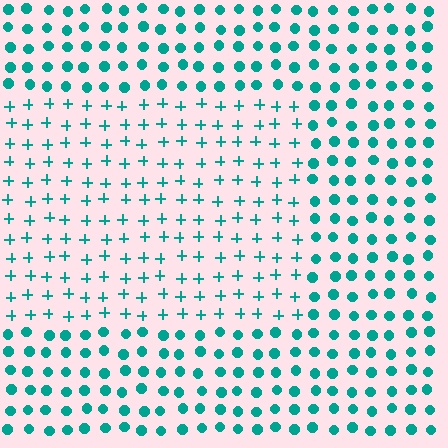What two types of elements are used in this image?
The image uses plus signs inside the rectangle region and circles outside it.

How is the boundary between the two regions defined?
The boundary is defined by a change in element shape: plus signs inside vs. circles outside. All elements share the same color and spacing.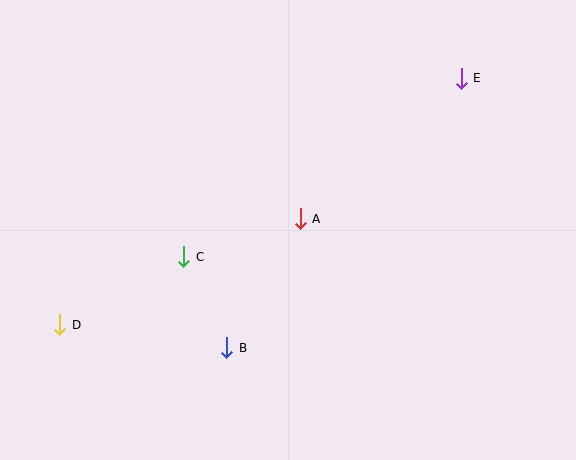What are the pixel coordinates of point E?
Point E is at (461, 78).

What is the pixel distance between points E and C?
The distance between E and C is 330 pixels.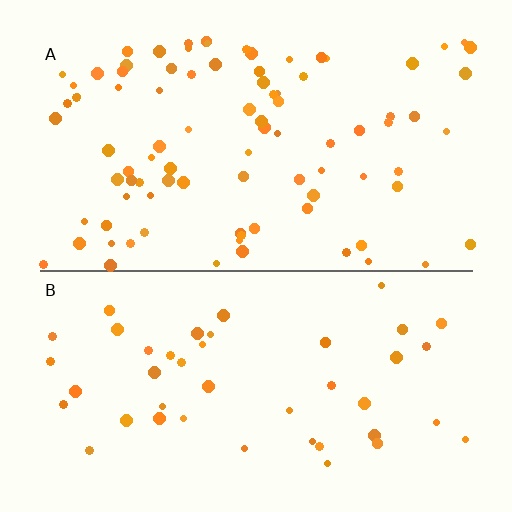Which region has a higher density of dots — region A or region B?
A (the top).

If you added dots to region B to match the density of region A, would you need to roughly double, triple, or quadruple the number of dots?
Approximately double.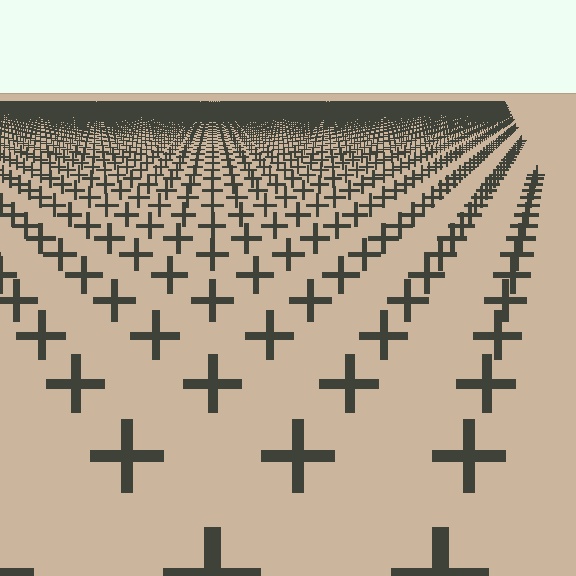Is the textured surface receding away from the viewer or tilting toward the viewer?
The surface is receding away from the viewer. Texture elements get smaller and denser toward the top.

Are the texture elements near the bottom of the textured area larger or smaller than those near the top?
Larger. Near the bottom, elements are closer to the viewer and appear at a bigger on-screen size.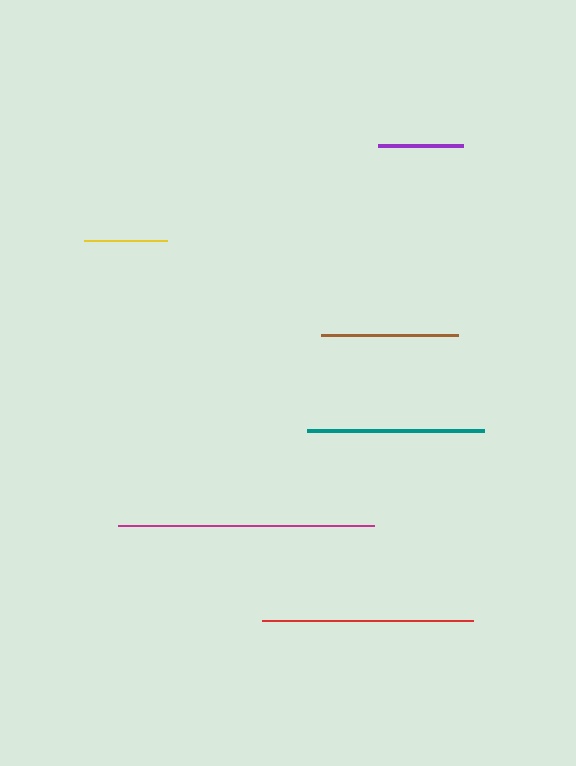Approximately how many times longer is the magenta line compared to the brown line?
The magenta line is approximately 1.9 times the length of the brown line.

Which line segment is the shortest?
The yellow line is the shortest at approximately 83 pixels.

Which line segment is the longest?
The magenta line is the longest at approximately 256 pixels.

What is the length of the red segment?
The red segment is approximately 210 pixels long.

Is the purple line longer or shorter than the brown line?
The brown line is longer than the purple line.